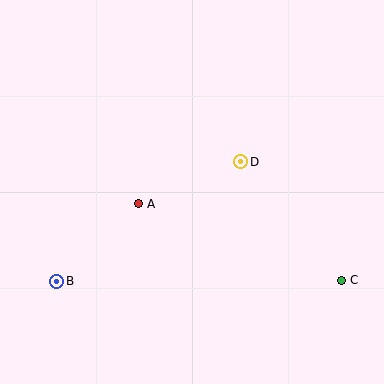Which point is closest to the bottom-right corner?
Point C is closest to the bottom-right corner.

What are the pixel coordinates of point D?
Point D is at (241, 162).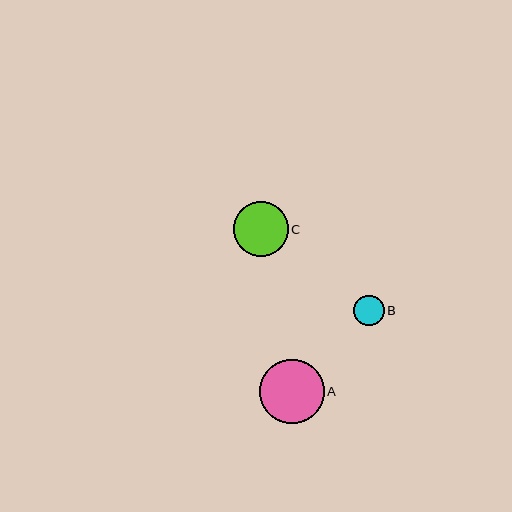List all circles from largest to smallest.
From largest to smallest: A, C, B.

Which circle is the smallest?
Circle B is the smallest with a size of approximately 30 pixels.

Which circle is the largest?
Circle A is the largest with a size of approximately 64 pixels.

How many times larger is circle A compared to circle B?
Circle A is approximately 2.1 times the size of circle B.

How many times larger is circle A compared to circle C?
Circle A is approximately 1.2 times the size of circle C.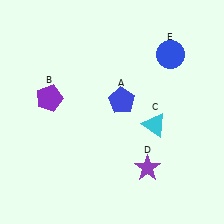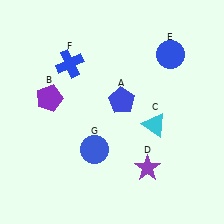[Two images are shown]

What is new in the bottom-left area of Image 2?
A blue circle (G) was added in the bottom-left area of Image 2.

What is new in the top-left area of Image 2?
A blue cross (F) was added in the top-left area of Image 2.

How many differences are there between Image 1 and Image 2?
There are 2 differences between the two images.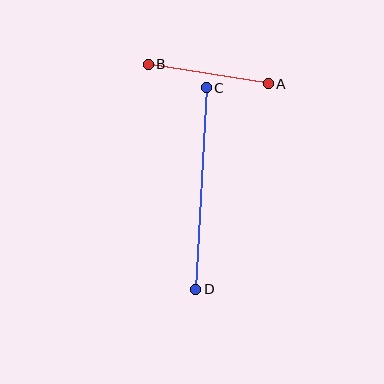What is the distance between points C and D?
The distance is approximately 202 pixels.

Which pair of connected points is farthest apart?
Points C and D are farthest apart.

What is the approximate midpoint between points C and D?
The midpoint is at approximately (201, 188) pixels.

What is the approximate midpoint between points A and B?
The midpoint is at approximately (208, 74) pixels.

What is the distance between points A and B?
The distance is approximately 121 pixels.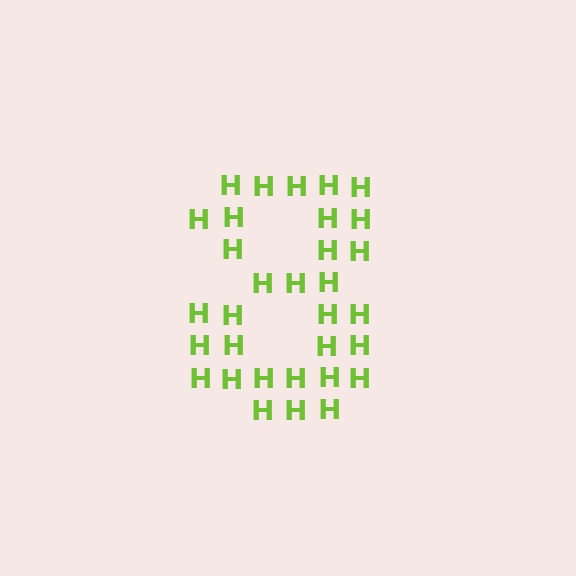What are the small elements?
The small elements are letter H's.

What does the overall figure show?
The overall figure shows the digit 8.